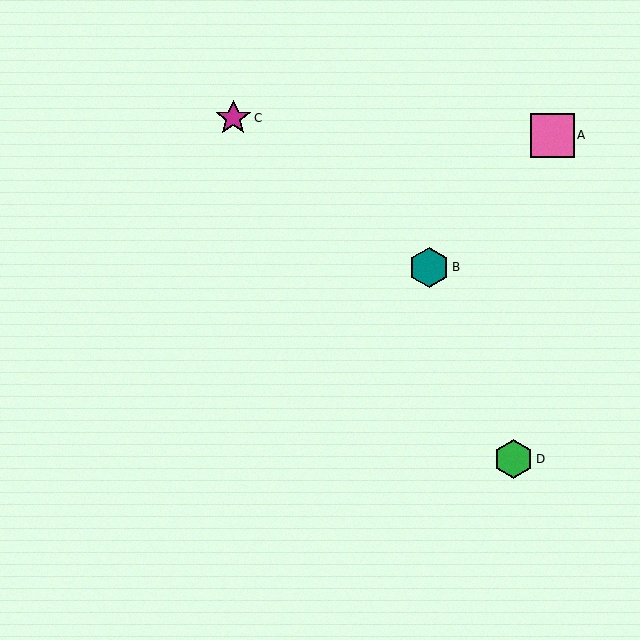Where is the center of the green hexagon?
The center of the green hexagon is at (514, 459).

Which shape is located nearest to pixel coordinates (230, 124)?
The magenta star (labeled C) at (233, 118) is nearest to that location.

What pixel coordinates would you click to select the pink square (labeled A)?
Click at (552, 135) to select the pink square A.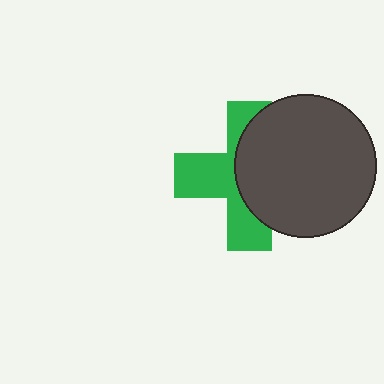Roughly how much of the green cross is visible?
About half of it is visible (roughly 50%).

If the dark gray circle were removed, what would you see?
You would see the complete green cross.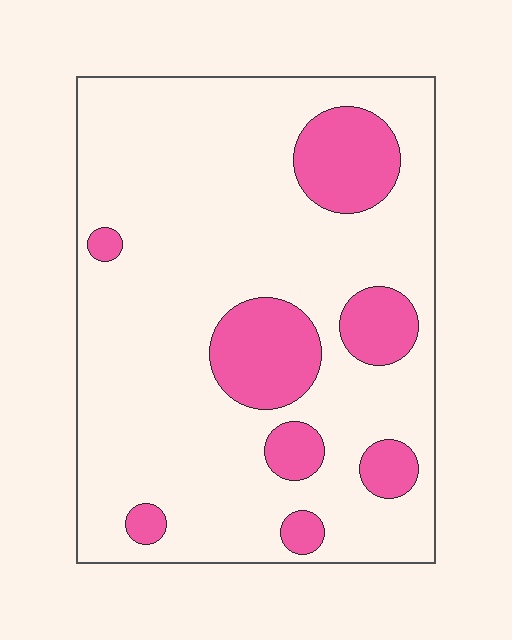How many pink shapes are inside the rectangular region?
8.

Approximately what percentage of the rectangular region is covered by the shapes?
Approximately 20%.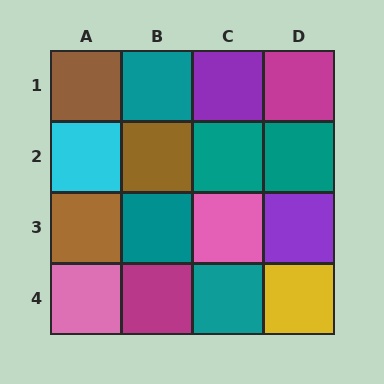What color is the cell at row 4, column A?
Pink.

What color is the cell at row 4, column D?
Yellow.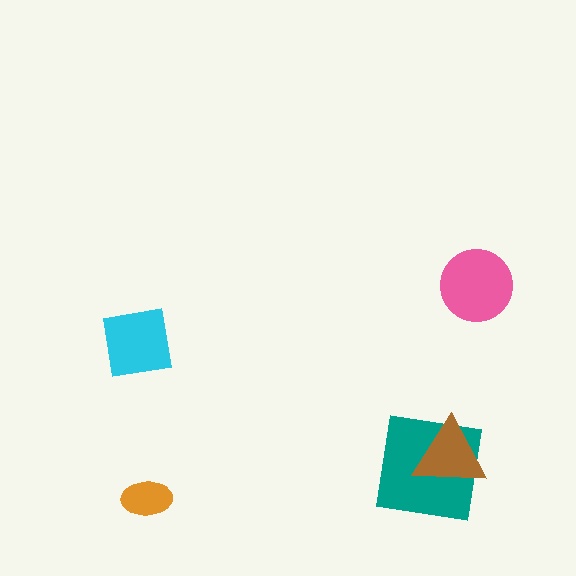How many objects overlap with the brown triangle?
1 object overlaps with the brown triangle.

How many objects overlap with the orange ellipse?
0 objects overlap with the orange ellipse.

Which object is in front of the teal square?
The brown triangle is in front of the teal square.